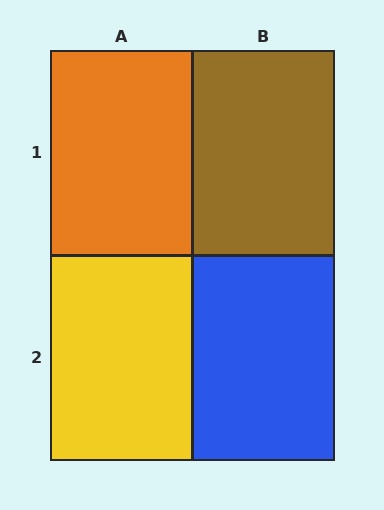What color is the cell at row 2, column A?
Yellow.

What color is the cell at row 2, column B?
Blue.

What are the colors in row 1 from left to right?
Orange, brown.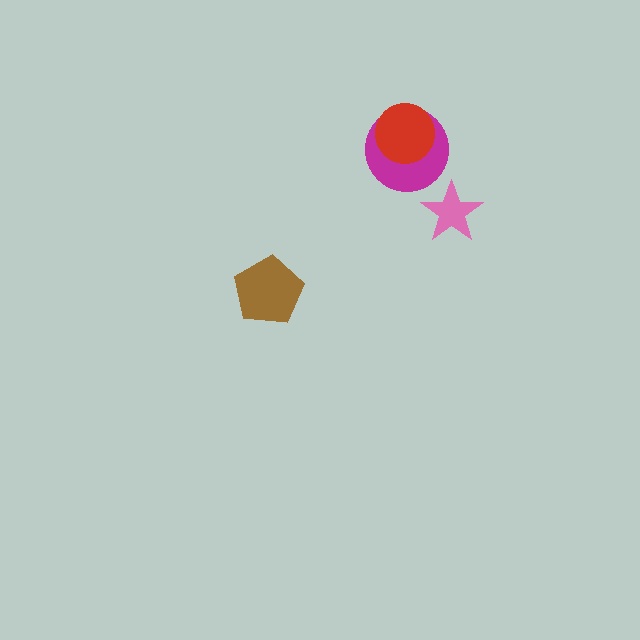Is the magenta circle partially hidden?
Yes, it is partially covered by another shape.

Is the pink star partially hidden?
No, no other shape covers it.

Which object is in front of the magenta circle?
The red circle is in front of the magenta circle.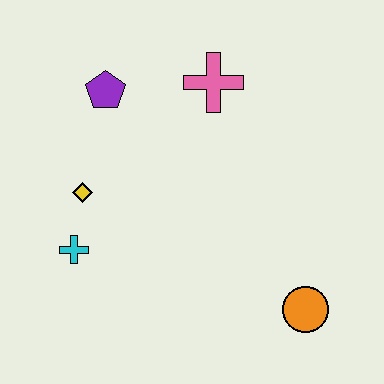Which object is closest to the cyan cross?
The yellow diamond is closest to the cyan cross.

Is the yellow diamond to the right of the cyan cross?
Yes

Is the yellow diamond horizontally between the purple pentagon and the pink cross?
No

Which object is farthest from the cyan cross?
The orange circle is farthest from the cyan cross.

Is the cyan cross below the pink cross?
Yes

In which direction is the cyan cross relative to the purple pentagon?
The cyan cross is below the purple pentagon.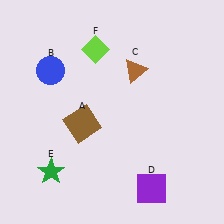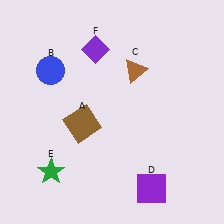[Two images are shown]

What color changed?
The diamond (F) changed from lime in Image 1 to purple in Image 2.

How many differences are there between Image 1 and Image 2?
There is 1 difference between the two images.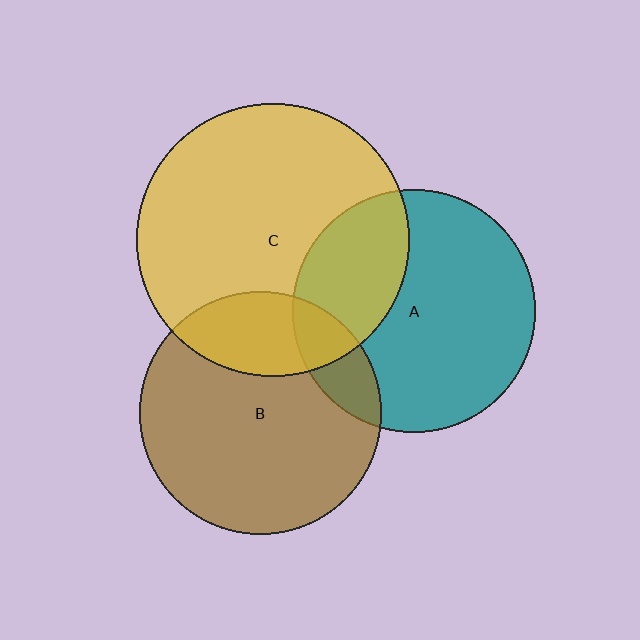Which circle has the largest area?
Circle C (yellow).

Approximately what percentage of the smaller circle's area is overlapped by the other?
Approximately 25%.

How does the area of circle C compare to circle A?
Approximately 1.3 times.